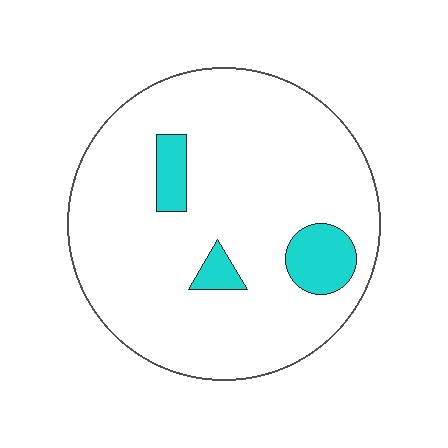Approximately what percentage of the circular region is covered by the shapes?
Approximately 10%.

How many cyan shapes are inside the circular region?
3.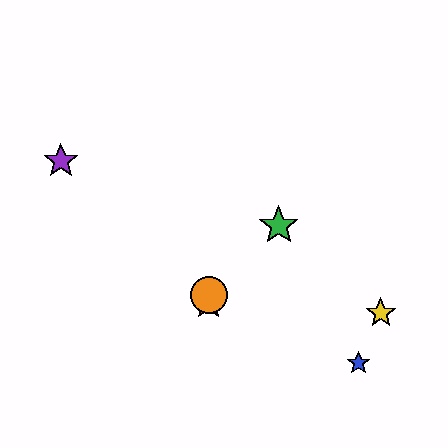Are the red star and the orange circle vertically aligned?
Yes, both are at x≈209.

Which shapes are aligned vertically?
The red star, the orange circle are aligned vertically.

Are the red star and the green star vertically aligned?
No, the red star is at x≈209 and the green star is at x≈279.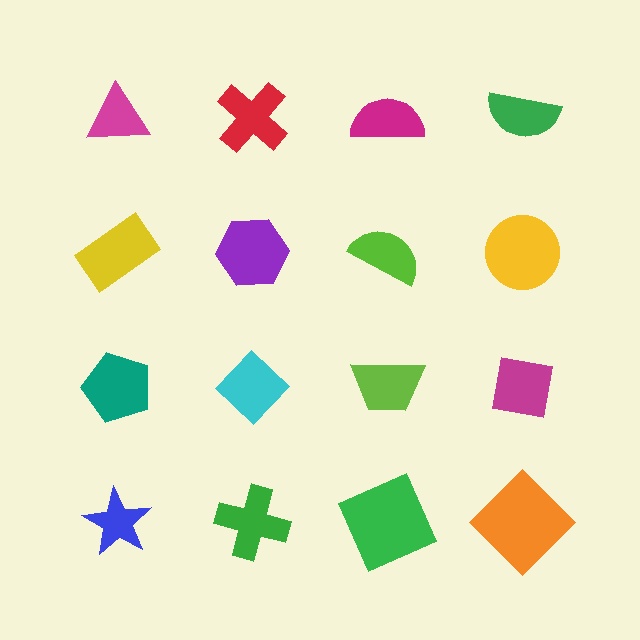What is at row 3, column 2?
A cyan diamond.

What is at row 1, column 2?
A red cross.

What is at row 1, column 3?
A magenta semicircle.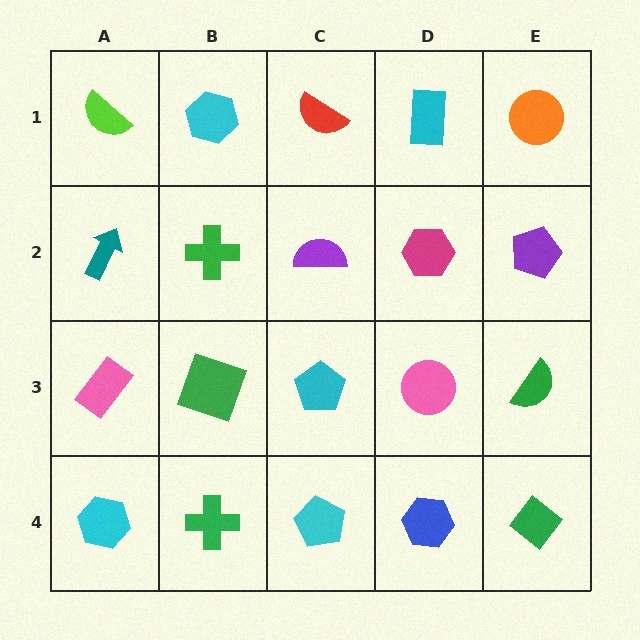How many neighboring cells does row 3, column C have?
4.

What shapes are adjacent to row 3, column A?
A teal arrow (row 2, column A), a cyan hexagon (row 4, column A), a green square (row 3, column B).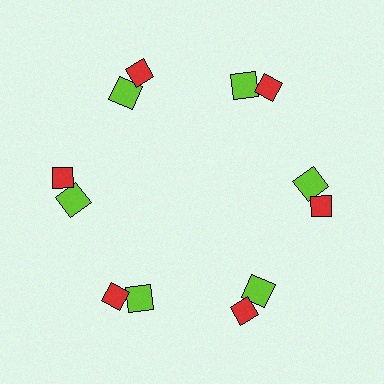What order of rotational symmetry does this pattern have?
This pattern has 6-fold rotational symmetry.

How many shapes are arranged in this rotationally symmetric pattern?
There are 12 shapes, arranged in 6 groups of 2.